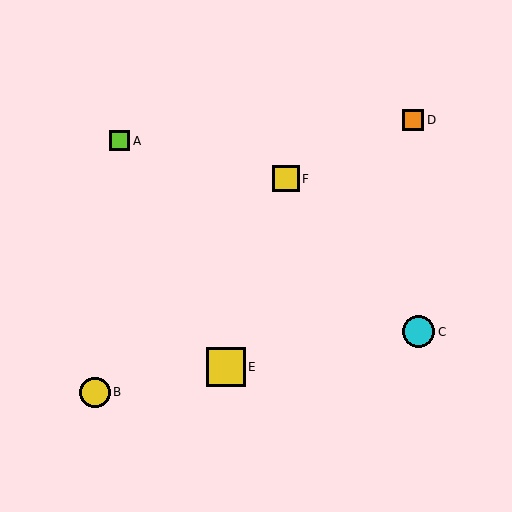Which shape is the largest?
The yellow square (labeled E) is the largest.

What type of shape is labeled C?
Shape C is a cyan circle.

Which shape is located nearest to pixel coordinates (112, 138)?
The lime square (labeled A) at (120, 141) is nearest to that location.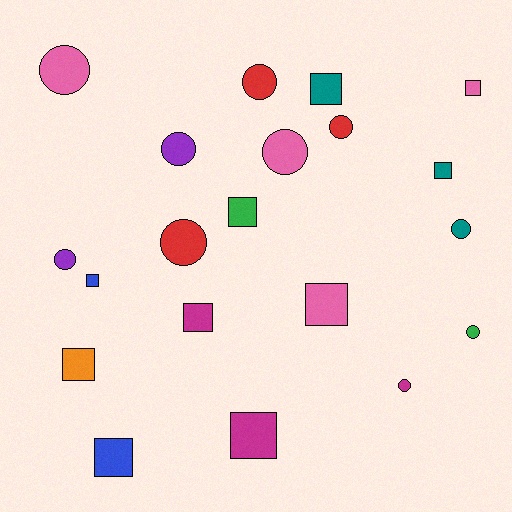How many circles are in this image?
There are 10 circles.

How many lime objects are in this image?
There are no lime objects.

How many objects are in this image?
There are 20 objects.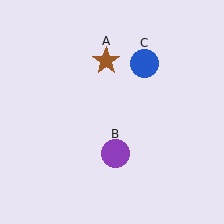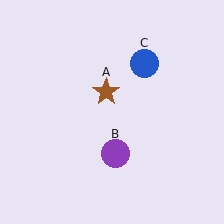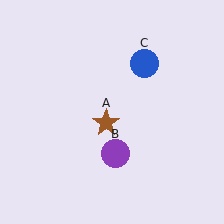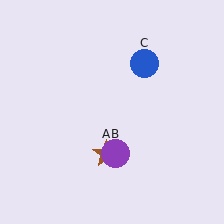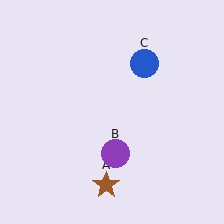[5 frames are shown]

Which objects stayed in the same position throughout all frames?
Purple circle (object B) and blue circle (object C) remained stationary.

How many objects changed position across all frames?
1 object changed position: brown star (object A).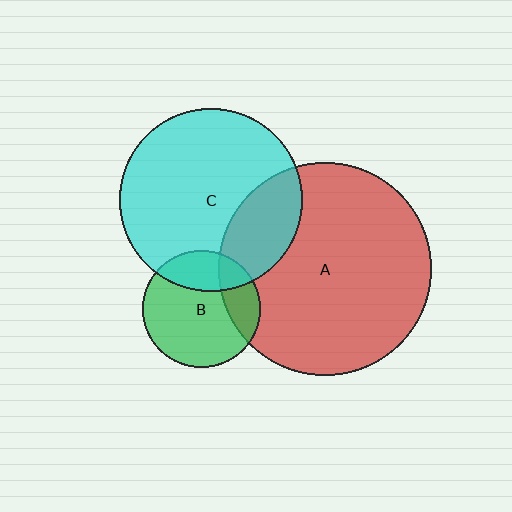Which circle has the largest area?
Circle A (red).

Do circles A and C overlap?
Yes.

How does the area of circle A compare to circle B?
Approximately 3.3 times.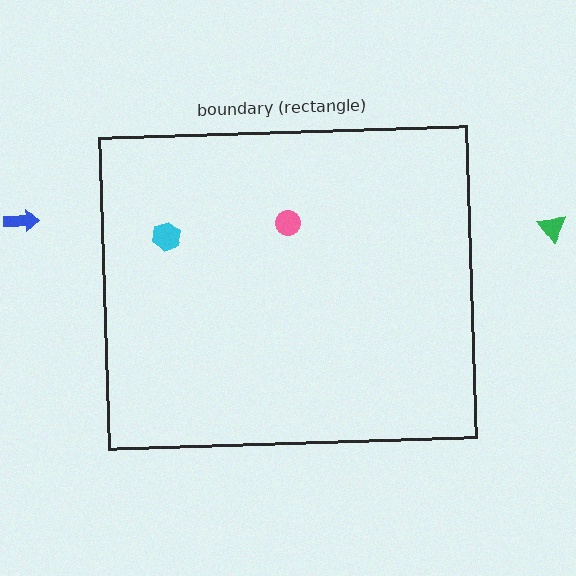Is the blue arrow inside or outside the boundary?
Outside.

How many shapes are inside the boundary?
2 inside, 2 outside.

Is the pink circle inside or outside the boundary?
Inside.